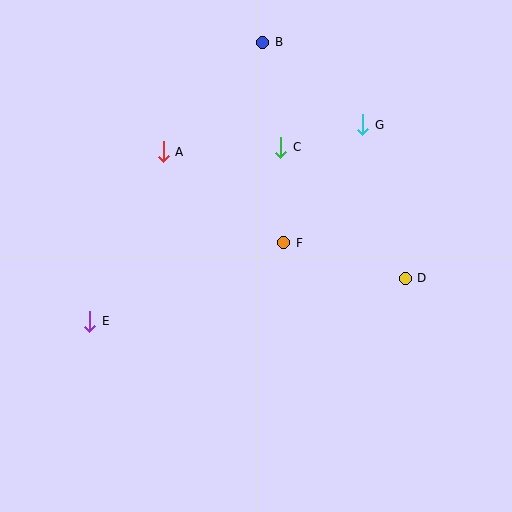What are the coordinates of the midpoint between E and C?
The midpoint between E and C is at (185, 234).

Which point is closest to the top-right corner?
Point G is closest to the top-right corner.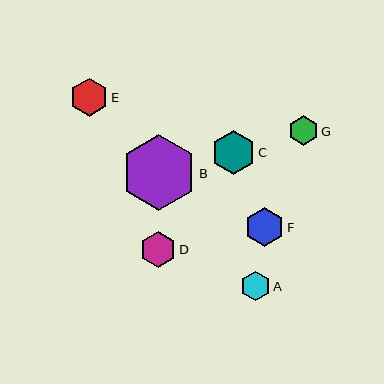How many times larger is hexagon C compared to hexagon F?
Hexagon C is approximately 1.1 times the size of hexagon F.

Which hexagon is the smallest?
Hexagon A is the smallest with a size of approximately 30 pixels.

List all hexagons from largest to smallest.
From largest to smallest: B, C, F, E, D, G, A.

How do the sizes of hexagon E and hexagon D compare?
Hexagon E and hexagon D are approximately the same size.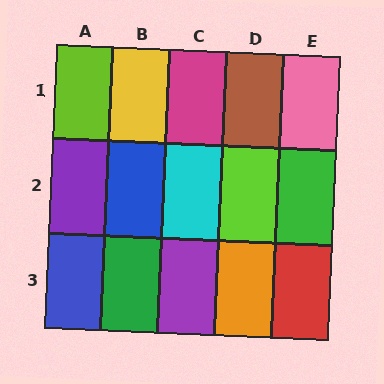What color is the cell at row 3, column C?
Purple.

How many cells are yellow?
1 cell is yellow.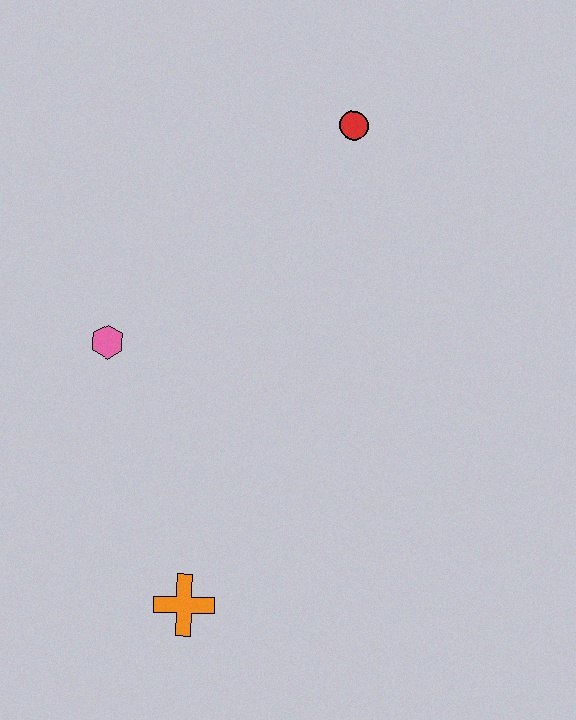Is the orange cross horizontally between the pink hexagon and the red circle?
Yes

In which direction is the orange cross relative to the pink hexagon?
The orange cross is below the pink hexagon.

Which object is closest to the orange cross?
The pink hexagon is closest to the orange cross.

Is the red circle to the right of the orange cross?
Yes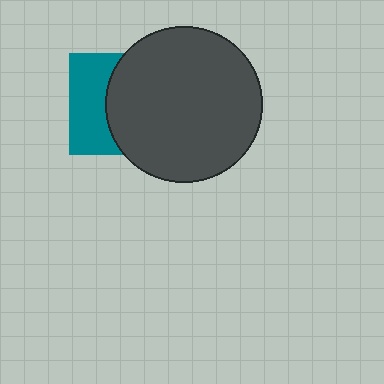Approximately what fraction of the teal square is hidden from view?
Roughly 59% of the teal square is hidden behind the dark gray circle.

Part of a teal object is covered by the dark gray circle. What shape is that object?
It is a square.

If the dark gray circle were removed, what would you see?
You would see the complete teal square.